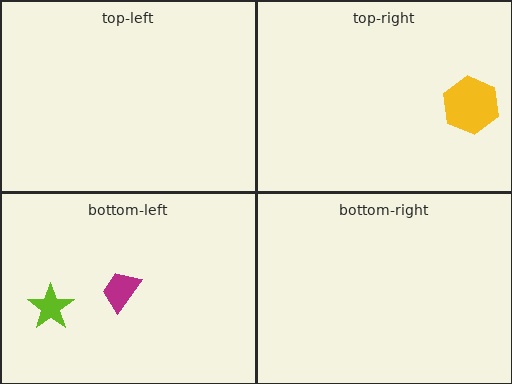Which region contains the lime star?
The bottom-left region.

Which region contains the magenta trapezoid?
The bottom-left region.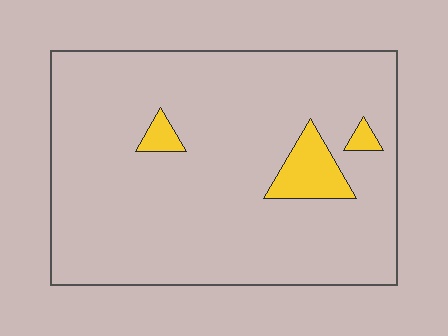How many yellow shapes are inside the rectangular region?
3.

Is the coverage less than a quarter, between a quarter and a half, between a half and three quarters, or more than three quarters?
Less than a quarter.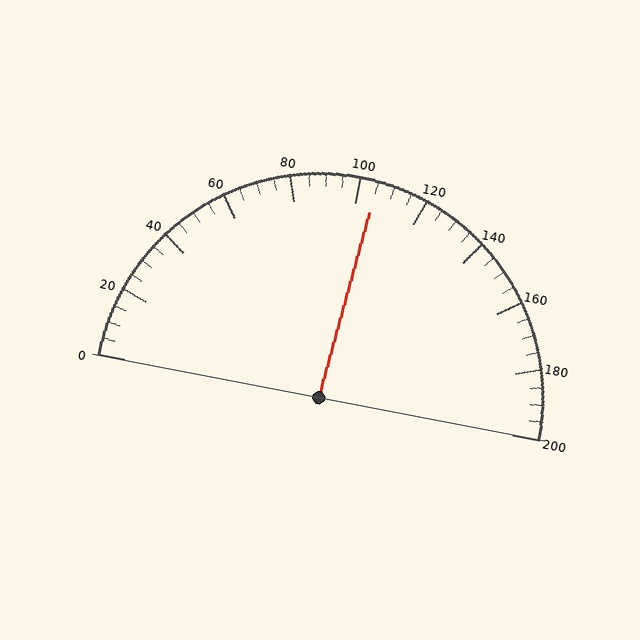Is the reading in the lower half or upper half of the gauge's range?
The reading is in the upper half of the range (0 to 200).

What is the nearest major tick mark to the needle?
The nearest major tick mark is 100.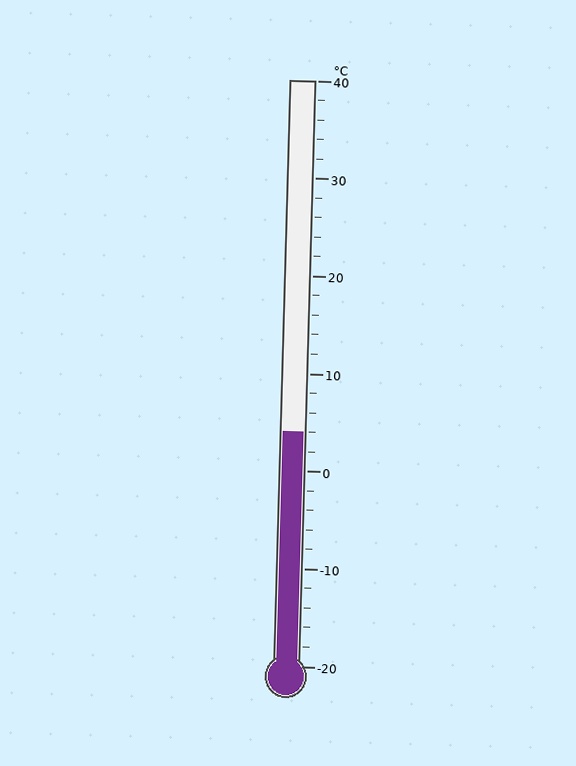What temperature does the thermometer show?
The thermometer shows approximately 4°C.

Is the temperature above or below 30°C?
The temperature is below 30°C.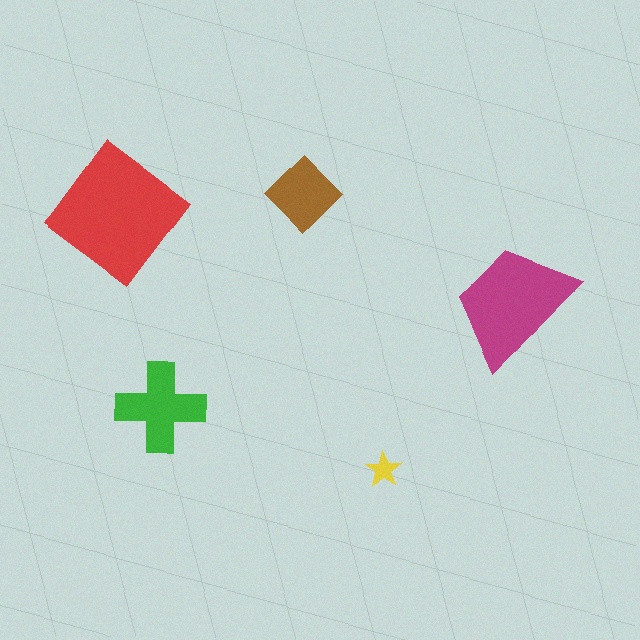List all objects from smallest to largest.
The yellow star, the brown diamond, the green cross, the magenta trapezoid, the red diamond.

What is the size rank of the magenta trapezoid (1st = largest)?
2nd.